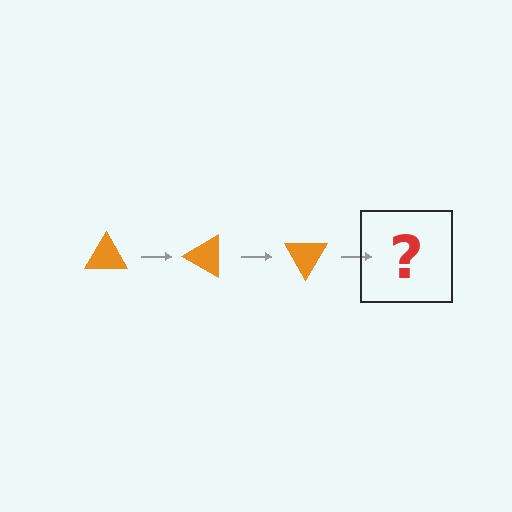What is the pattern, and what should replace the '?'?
The pattern is that the triangle rotates 30 degrees each step. The '?' should be an orange triangle rotated 90 degrees.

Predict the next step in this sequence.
The next step is an orange triangle rotated 90 degrees.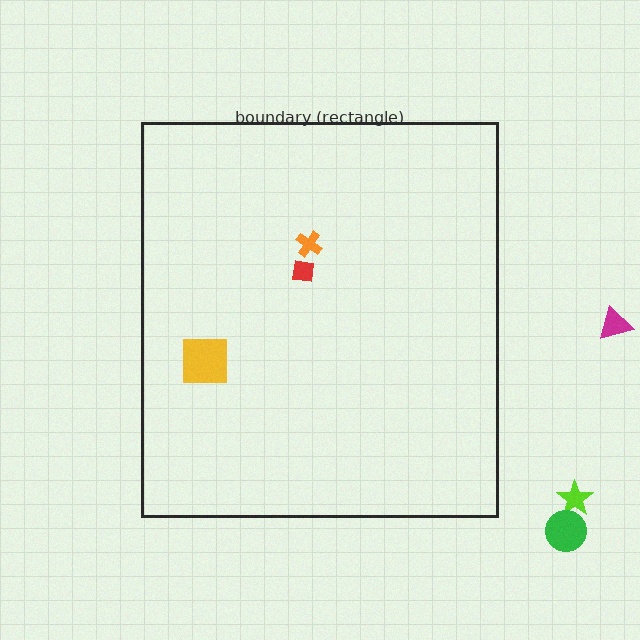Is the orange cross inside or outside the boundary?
Inside.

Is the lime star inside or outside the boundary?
Outside.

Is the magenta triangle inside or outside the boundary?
Outside.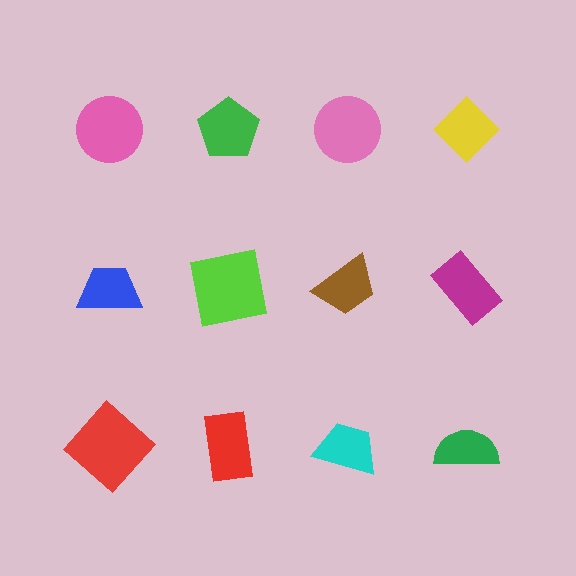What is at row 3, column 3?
A cyan trapezoid.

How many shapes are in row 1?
4 shapes.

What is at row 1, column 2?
A green pentagon.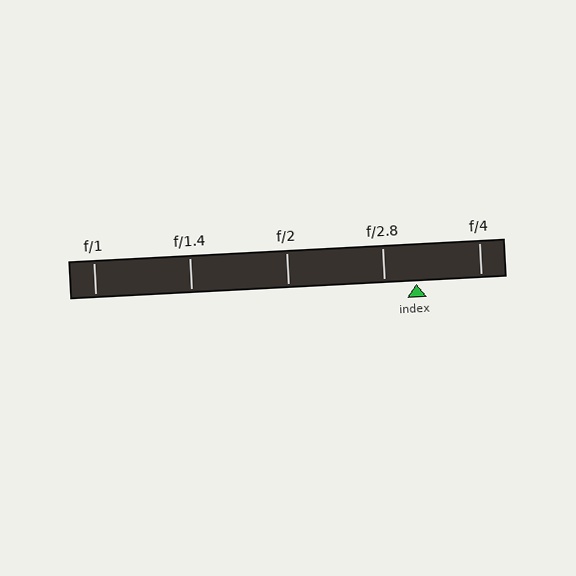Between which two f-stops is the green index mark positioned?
The index mark is between f/2.8 and f/4.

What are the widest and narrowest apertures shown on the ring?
The widest aperture shown is f/1 and the narrowest is f/4.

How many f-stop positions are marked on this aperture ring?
There are 5 f-stop positions marked.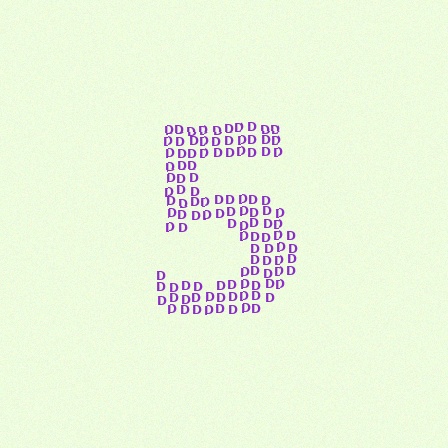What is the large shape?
The large shape is the digit 5.